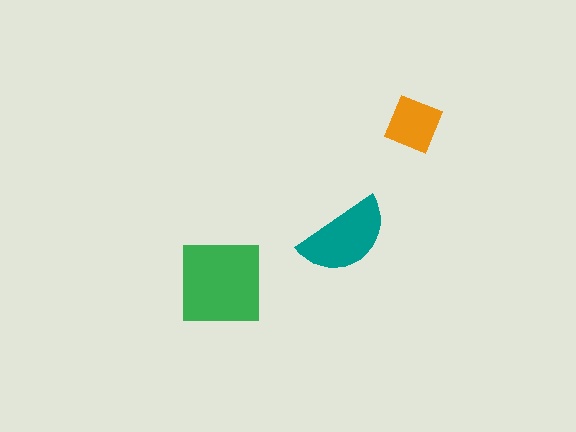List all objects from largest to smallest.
The green square, the teal semicircle, the orange diamond.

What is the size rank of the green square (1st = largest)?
1st.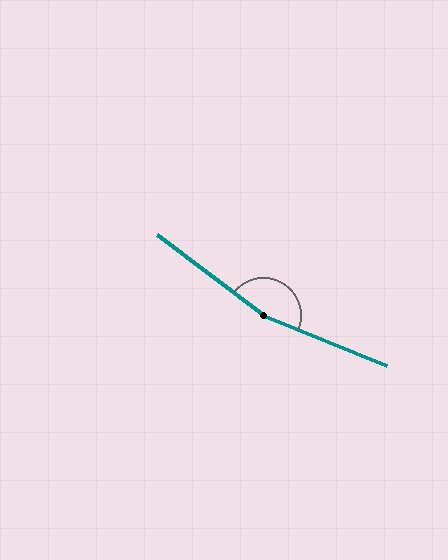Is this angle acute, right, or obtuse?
It is obtuse.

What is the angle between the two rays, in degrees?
Approximately 165 degrees.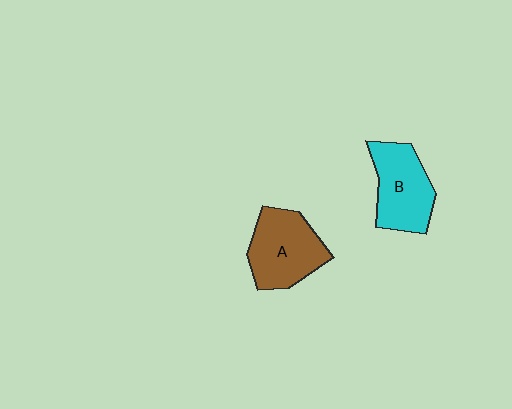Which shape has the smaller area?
Shape B (cyan).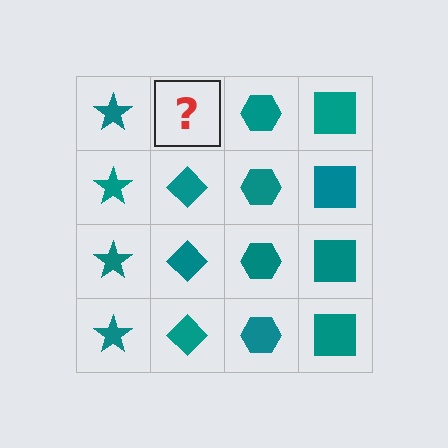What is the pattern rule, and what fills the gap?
The rule is that each column has a consistent shape. The gap should be filled with a teal diamond.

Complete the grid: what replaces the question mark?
The question mark should be replaced with a teal diamond.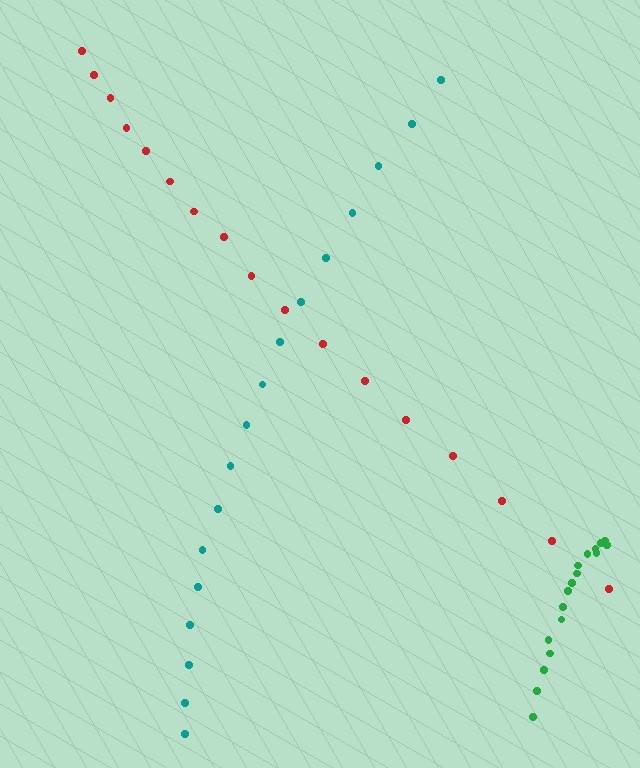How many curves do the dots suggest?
There are 3 distinct paths.